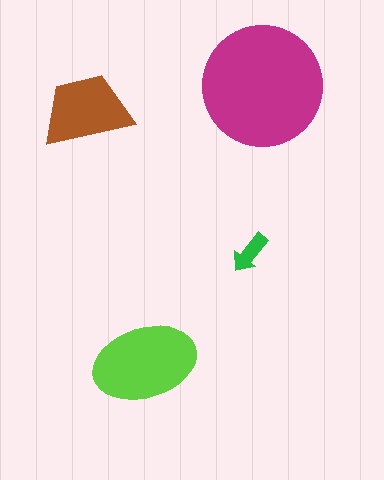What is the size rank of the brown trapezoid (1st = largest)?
3rd.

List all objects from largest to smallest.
The magenta circle, the lime ellipse, the brown trapezoid, the green arrow.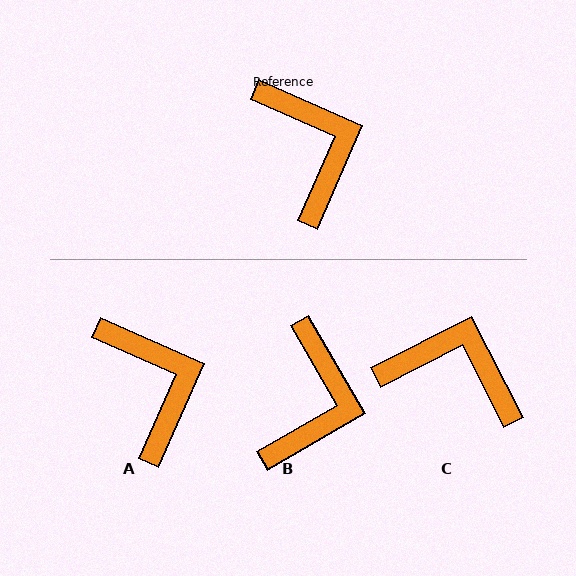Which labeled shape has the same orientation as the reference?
A.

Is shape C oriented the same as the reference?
No, it is off by about 51 degrees.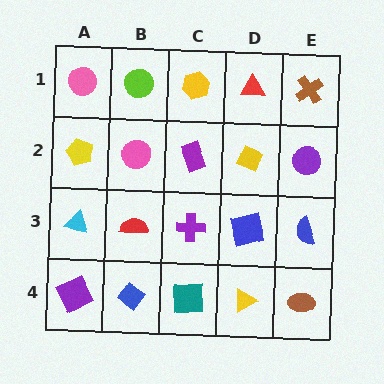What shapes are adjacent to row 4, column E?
A blue semicircle (row 3, column E), a yellow triangle (row 4, column D).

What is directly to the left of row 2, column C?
A pink circle.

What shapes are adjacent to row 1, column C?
A purple rectangle (row 2, column C), a lime circle (row 1, column B), a red triangle (row 1, column D).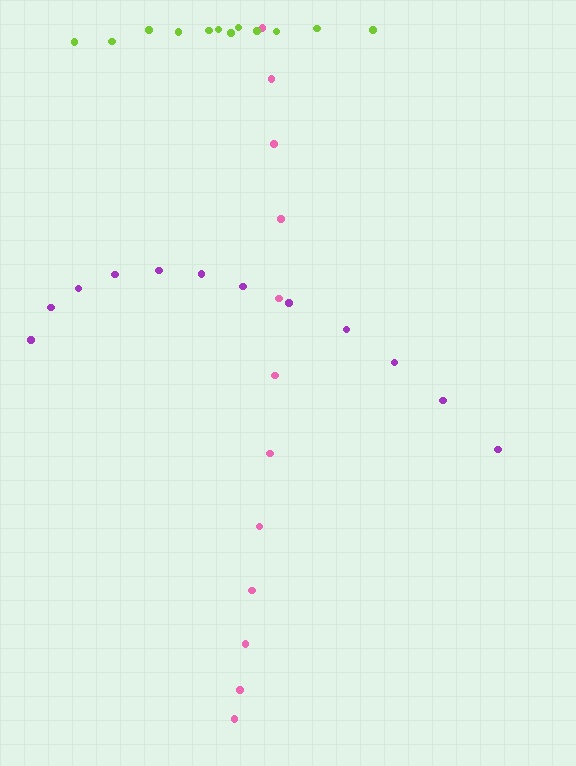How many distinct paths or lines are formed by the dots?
There are 3 distinct paths.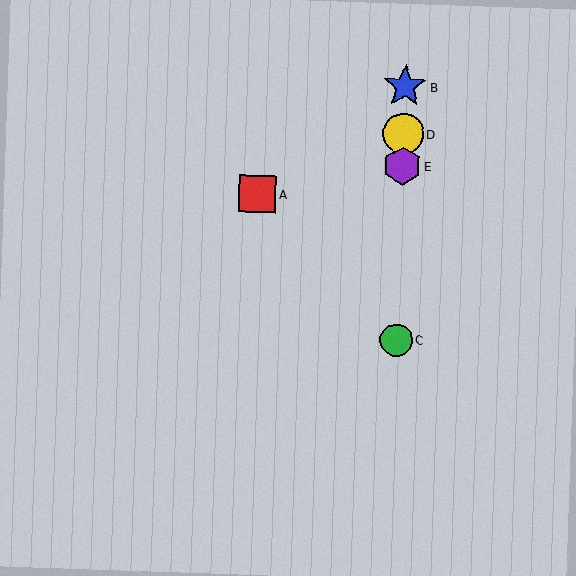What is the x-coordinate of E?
Object E is at x≈402.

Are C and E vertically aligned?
Yes, both are at x≈396.